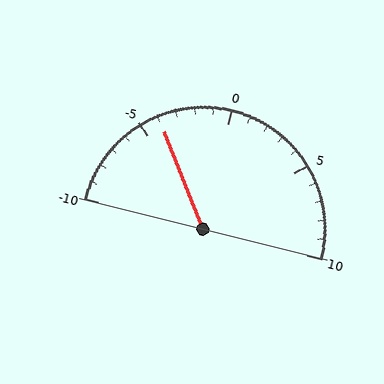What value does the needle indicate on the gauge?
The needle indicates approximately -4.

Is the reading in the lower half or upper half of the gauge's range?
The reading is in the lower half of the range (-10 to 10).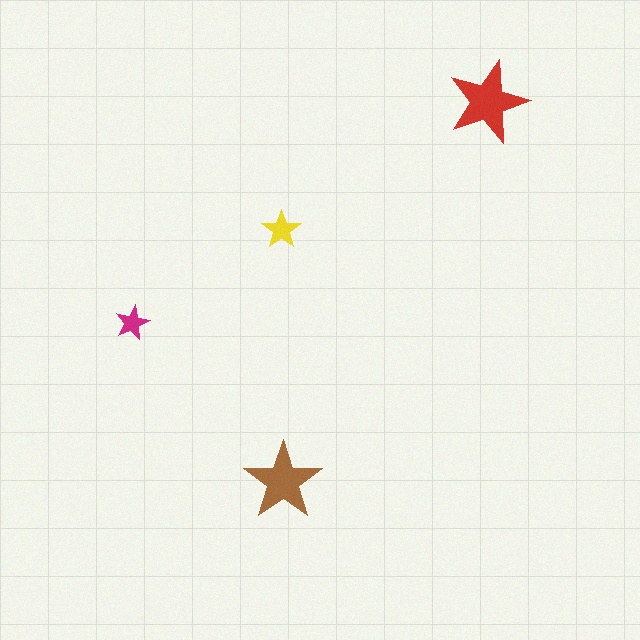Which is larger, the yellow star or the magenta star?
The yellow one.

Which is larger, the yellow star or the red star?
The red one.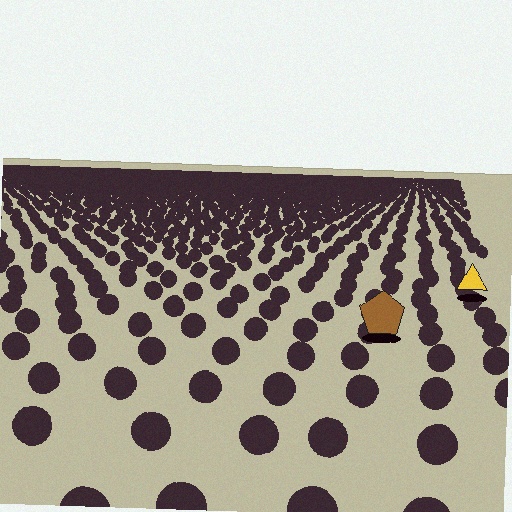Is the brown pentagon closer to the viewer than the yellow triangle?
Yes. The brown pentagon is closer — you can tell from the texture gradient: the ground texture is coarser near it.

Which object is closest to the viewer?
The brown pentagon is closest. The texture marks near it are larger and more spread out.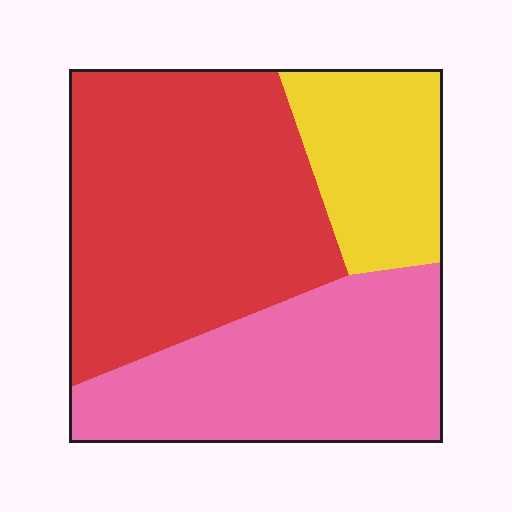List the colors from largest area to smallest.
From largest to smallest: red, pink, yellow.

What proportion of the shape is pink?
Pink takes up about one third (1/3) of the shape.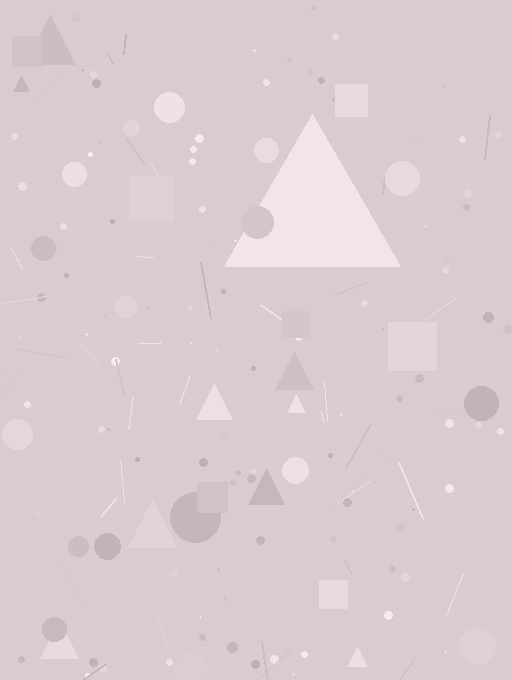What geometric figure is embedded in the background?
A triangle is embedded in the background.